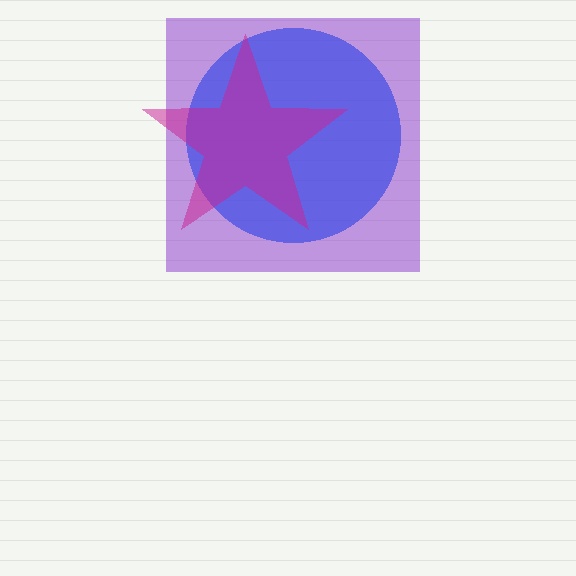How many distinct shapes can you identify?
There are 3 distinct shapes: a purple square, a blue circle, a magenta star.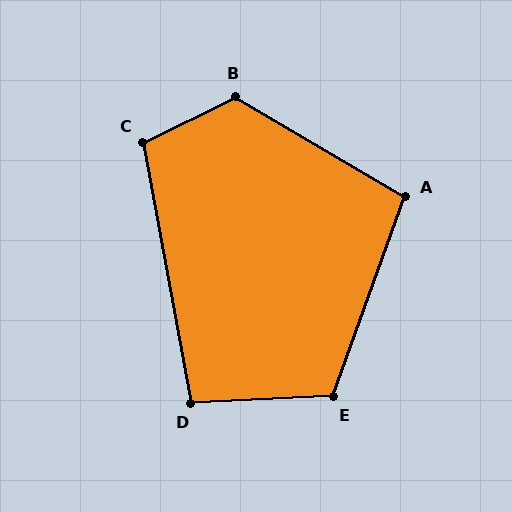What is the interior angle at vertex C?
Approximately 106 degrees (obtuse).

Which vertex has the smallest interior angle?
D, at approximately 98 degrees.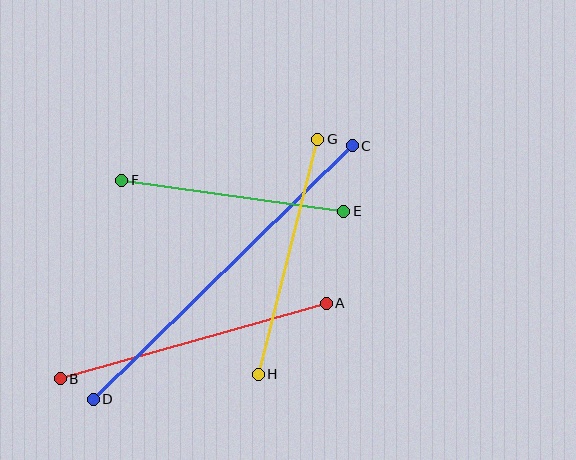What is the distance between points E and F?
The distance is approximately 224 pixels.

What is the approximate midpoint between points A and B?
The midpoint is at approximately (193, 341) pixels.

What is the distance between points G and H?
The distance is approximately 243 pixels.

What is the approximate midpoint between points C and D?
The midpoint is at approximately (223, 272) pixels.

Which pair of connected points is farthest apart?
Points C and D are farthest apart.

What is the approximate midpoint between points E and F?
The midpoint is at approximately (233, 196) pixels.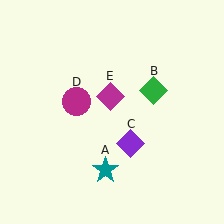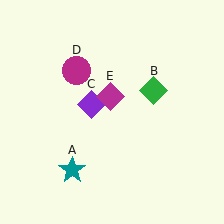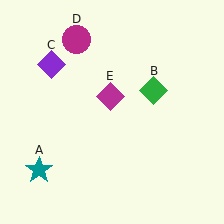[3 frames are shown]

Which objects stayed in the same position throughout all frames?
Green diamond (object B) and magenta diamond (object E) remained stationary.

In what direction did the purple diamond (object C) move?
The purple diamond (object C) moved up and to the left.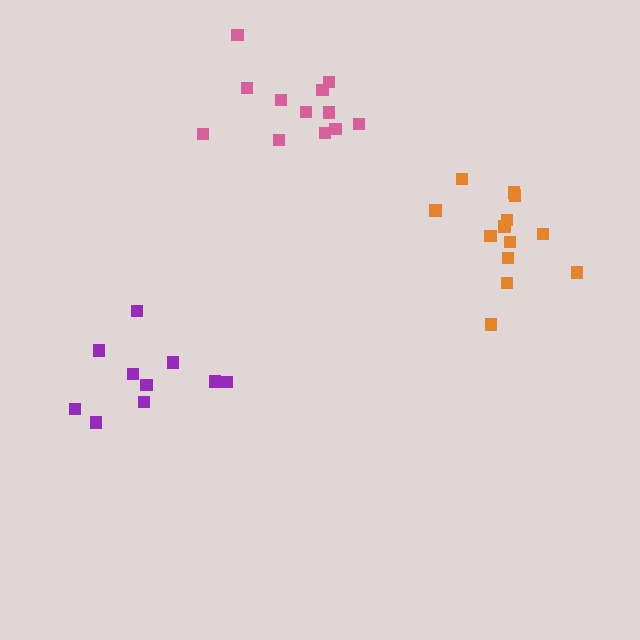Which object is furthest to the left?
The purple cluster is leftmost.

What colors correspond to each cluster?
The clusters are colored: pink, purple, orange.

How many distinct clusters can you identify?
There are 3 distinct clusters.